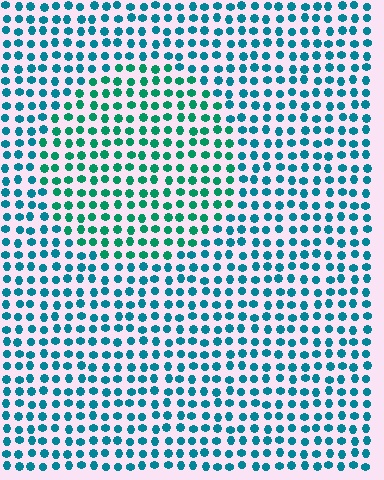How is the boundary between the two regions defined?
The boundary is defined purely by a slight shift in hue (about 30 degrees). Spacing, size, and orientation are identical on both sides.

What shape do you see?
I see a circle.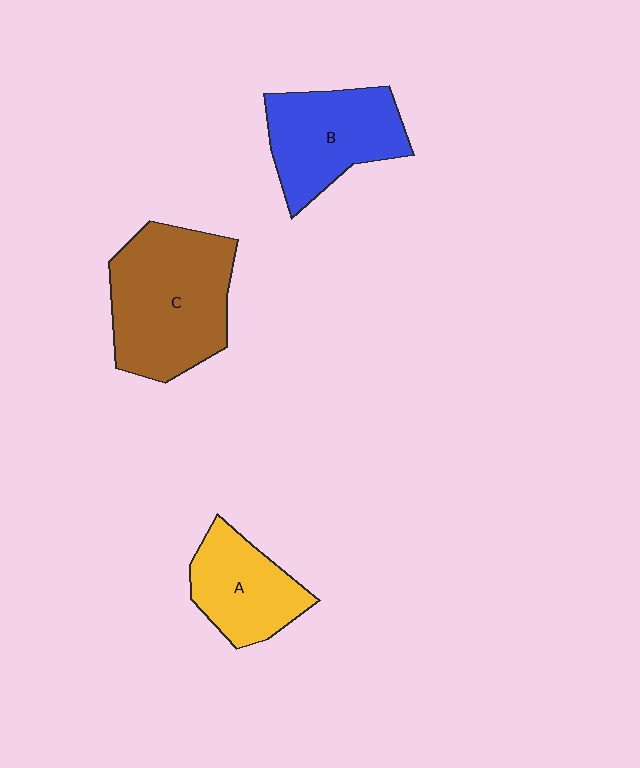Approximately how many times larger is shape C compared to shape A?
Approximately 1.7 times.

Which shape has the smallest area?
Shape A (yellow).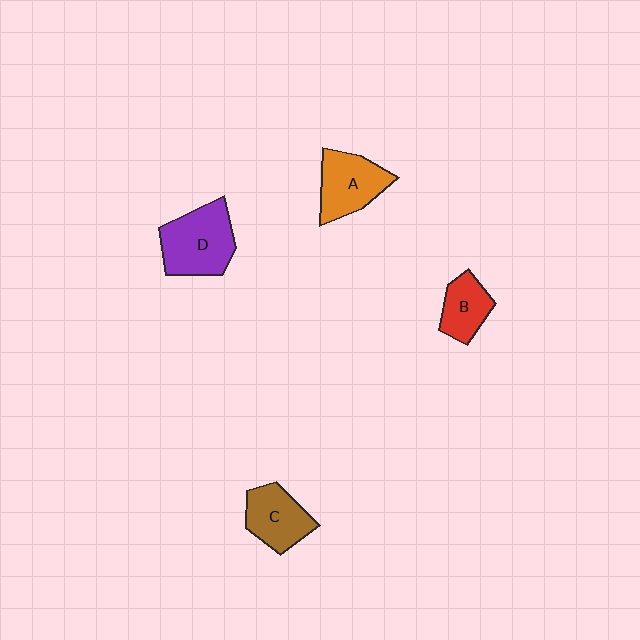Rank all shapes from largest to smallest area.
From largest to smallest: D (purple), A (orange), C (brown), B (red).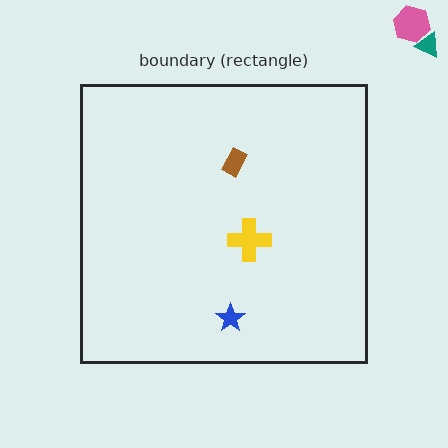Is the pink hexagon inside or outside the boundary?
Outside.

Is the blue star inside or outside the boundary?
Inside.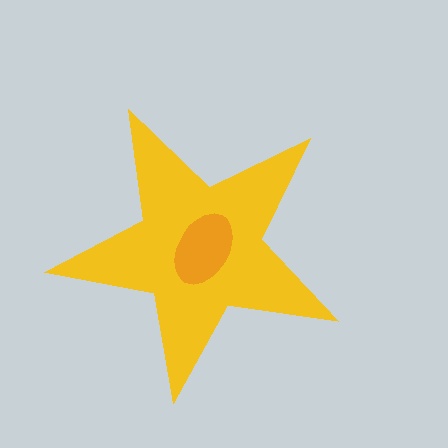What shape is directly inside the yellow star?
The orange ellipse.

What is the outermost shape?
The yellow star.